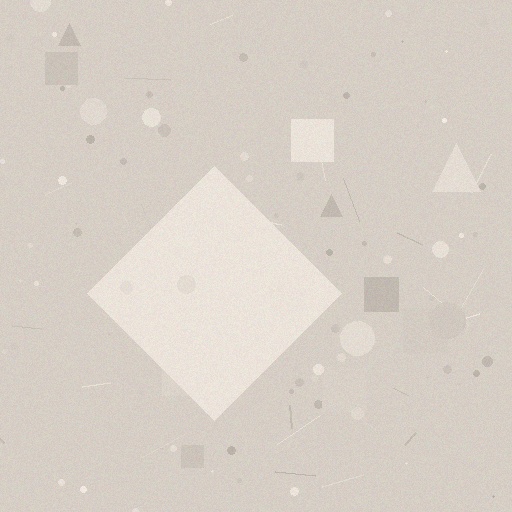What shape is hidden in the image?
A diamond is hidden in the image.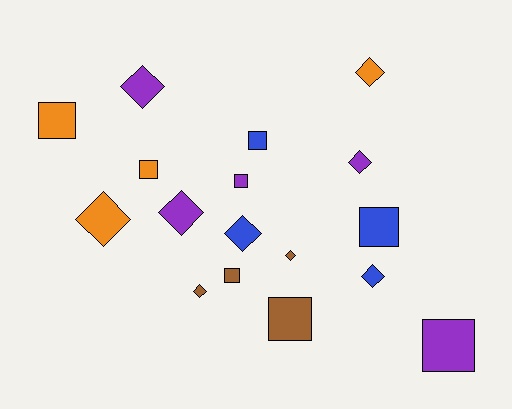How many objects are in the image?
There are 17 objects.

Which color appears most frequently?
Purple, with 5 objects.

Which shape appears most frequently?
Diamond, with 9 objects.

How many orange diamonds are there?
There are 2 orange diamonds.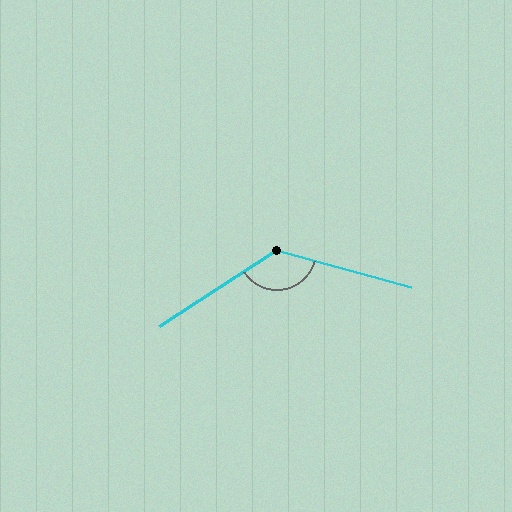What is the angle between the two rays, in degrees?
Approximately 132 degrees.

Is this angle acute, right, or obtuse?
It is obtuse.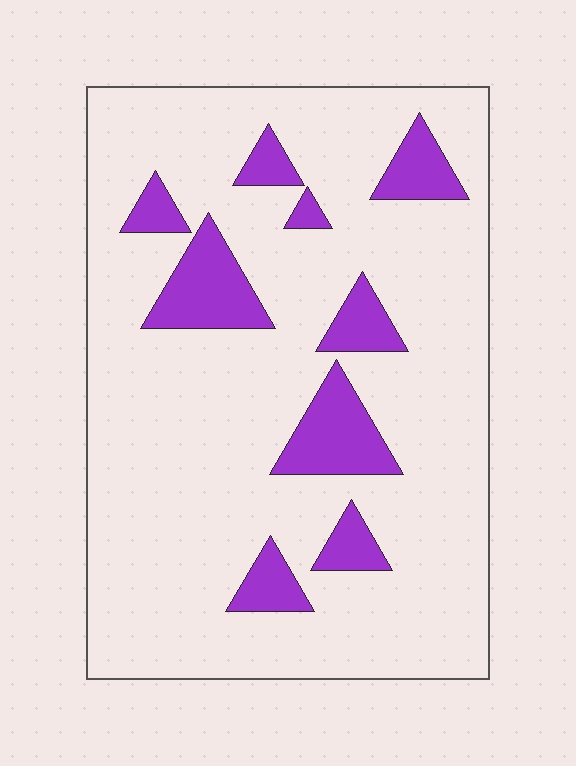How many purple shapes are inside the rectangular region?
9.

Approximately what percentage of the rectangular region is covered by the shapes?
Approximately 15%.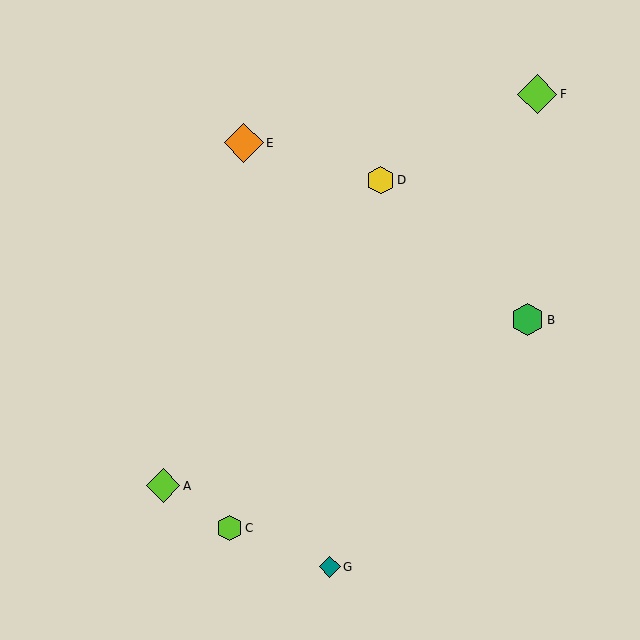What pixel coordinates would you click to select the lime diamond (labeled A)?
Click at (163, 486) to select the lime diamond A.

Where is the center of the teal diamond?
The center of the teal diamond is at (330, 567).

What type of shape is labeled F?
Shape F is a lime diamond.